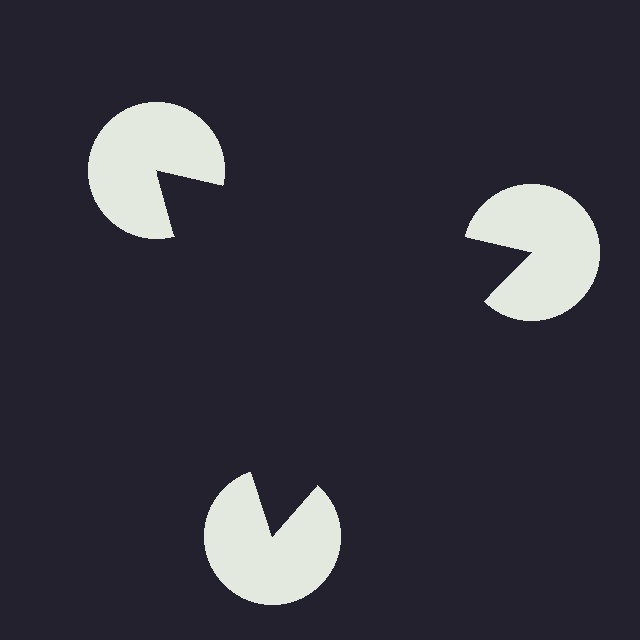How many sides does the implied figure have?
3 sides.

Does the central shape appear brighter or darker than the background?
It typically appears slightly darker than the background, even though no actual brightness change is drawn.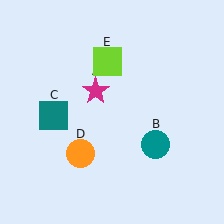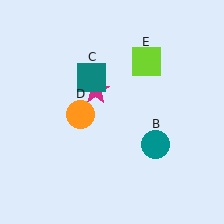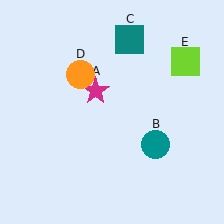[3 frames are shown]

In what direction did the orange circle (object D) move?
The orange circle (object D) moved up.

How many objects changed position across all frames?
3 objects changed position: teal square (object C), orange circle (object D), lime square (object E).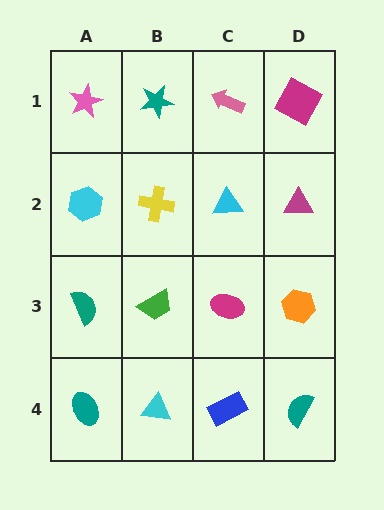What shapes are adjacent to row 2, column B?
A teal star (row 1, column B), a green trapezoid (row 3, column B), a cyan hexagon (row 2, column A), a cyan triangle (row 2, column C).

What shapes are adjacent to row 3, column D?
A magenta triangle (row 2, column D), a teal semicircle (row 4, column D), a magenta ellipse (row 3, column C).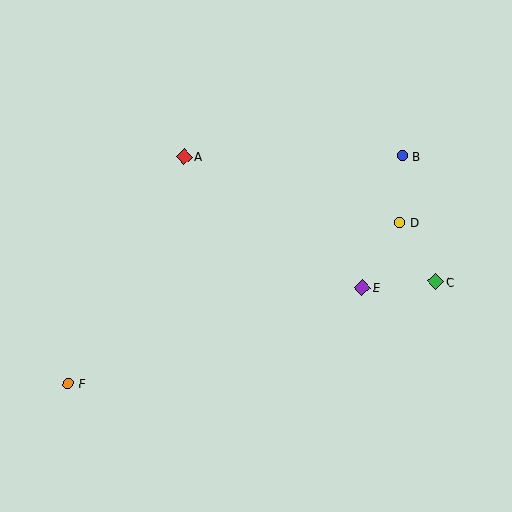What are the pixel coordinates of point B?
Point B is at (402, 156).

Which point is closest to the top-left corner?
Point A is closest to the top-left corner.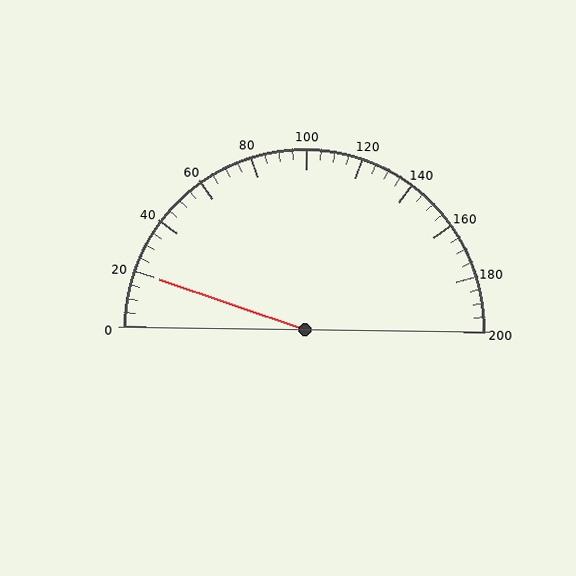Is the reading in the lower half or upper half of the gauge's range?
The reading is in the lower half of the range (0 to 200).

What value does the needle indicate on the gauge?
The needle indicates approximately 20.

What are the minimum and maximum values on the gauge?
The gauge ranges from 0 to 200.